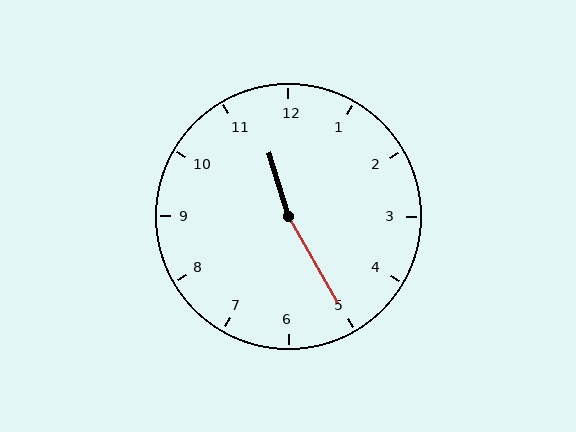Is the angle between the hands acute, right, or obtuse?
It is obtuse.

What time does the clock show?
11:25.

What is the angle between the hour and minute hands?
Approximately 168 degrees.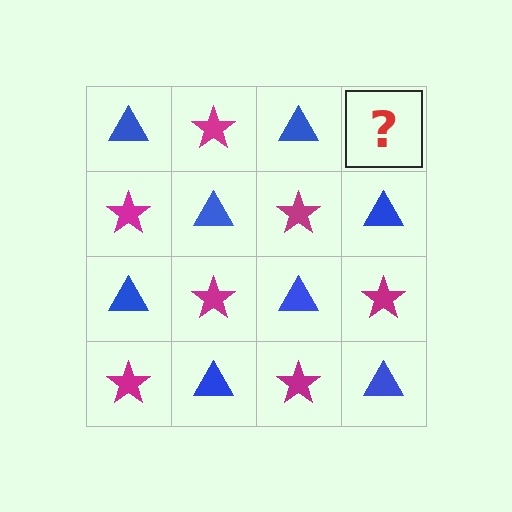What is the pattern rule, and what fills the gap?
The rule is that it alternates blue triangle and magenta star in a checkerboard pattern. The gap should be filled with a magenta star.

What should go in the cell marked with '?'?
The missing cell should contain a magenta star.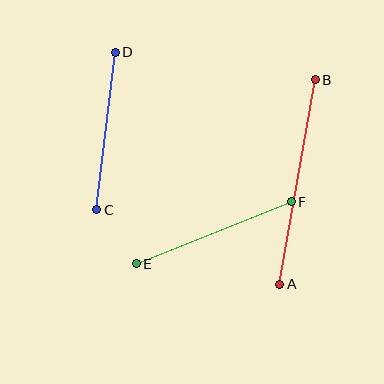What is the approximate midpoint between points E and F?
The midpoint is at approximately (214, 233) pixels.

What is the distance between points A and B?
The distance is approximately 208 pixels.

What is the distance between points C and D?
The distance is approximately 159 pixels.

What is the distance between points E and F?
The distance is approximately 167 pixels.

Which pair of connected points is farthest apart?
Points A and B are farthest apart.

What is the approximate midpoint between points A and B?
The midpoint is at approximately (297, 182) pixels.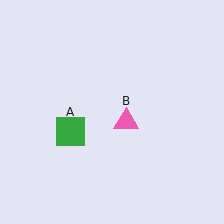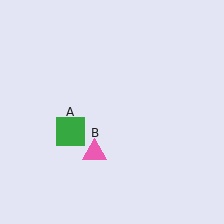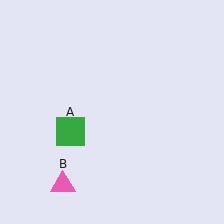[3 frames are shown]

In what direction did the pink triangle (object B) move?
The pink triangle (object B) moved down and to the left.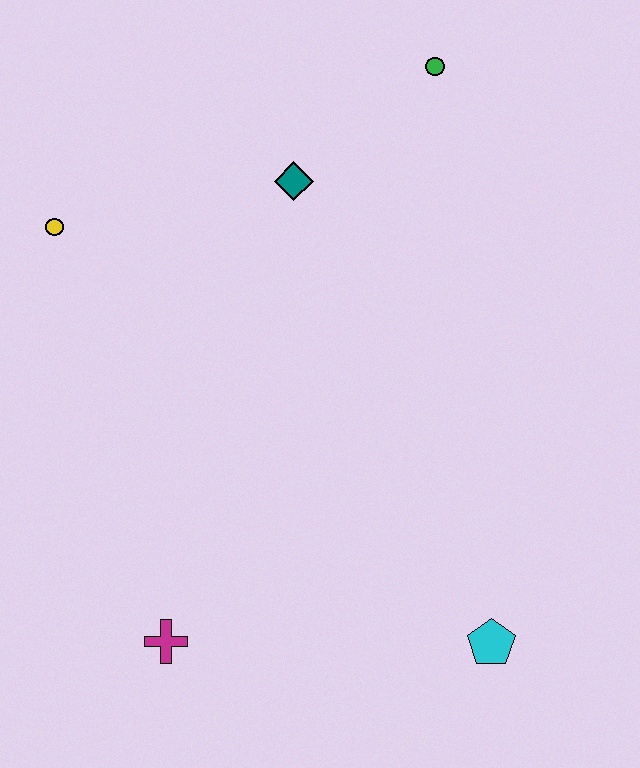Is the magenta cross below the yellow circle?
Yes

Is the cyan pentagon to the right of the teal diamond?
Yes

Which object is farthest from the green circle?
The magenta cross is farthest from the green circle.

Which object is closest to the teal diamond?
The green circle is closest to the teal diamond.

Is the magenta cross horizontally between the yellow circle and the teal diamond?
Yes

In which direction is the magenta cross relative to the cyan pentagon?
The magenta cross is to the left of the cyan pentagon.